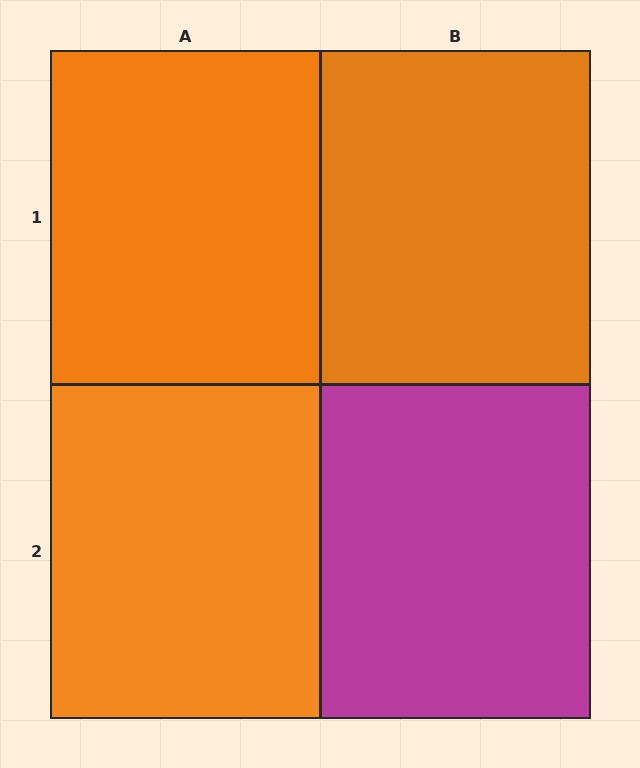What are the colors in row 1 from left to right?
Orange, orange.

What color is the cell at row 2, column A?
Orange.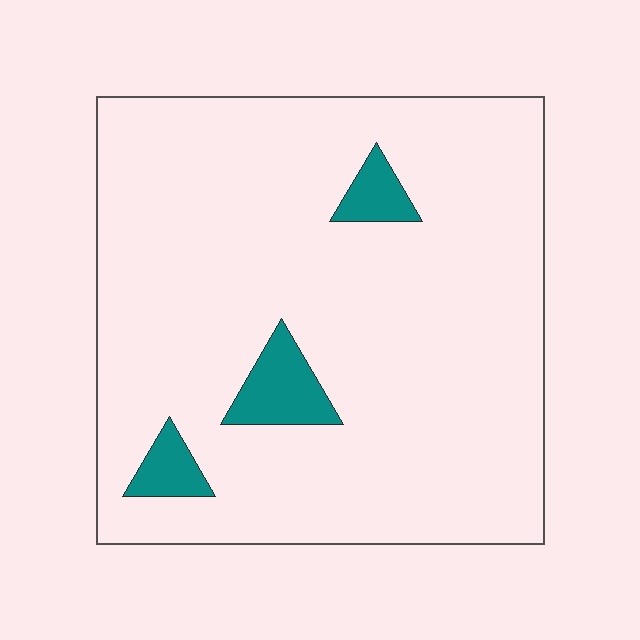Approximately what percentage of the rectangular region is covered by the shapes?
Approximately 5%.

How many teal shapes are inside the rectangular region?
3.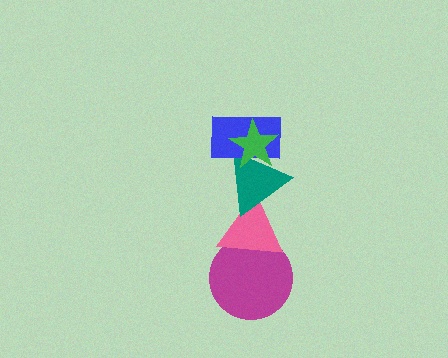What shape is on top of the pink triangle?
The teal triangle is on top of the pink triangle.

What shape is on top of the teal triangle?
The blue rectangle is on top of the teal triangle.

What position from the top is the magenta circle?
The magenta circle is 5th from the top.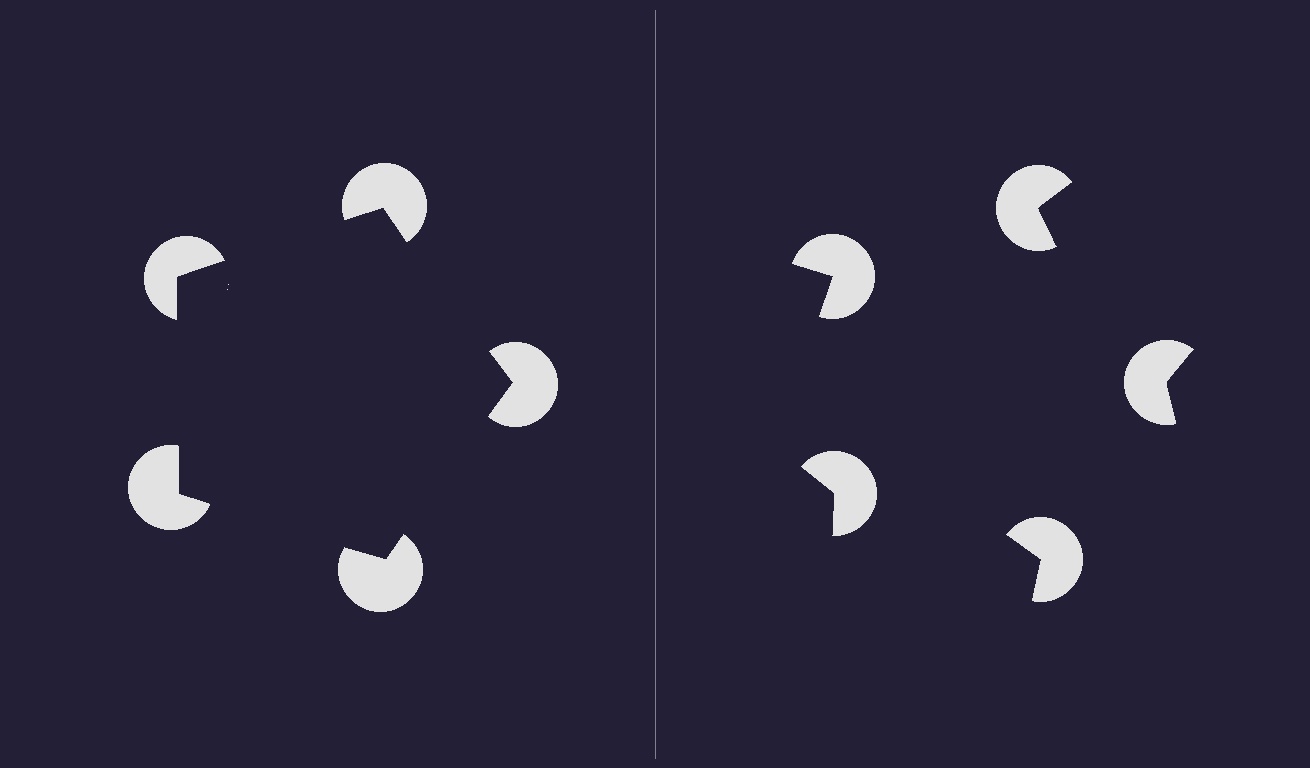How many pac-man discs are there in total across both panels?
10 — 5 on each side.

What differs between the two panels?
The pac-man discs are positioned identically on both sides; only the wedge orientations differ. On the left they align to a pentagon; on the right they are misaligned.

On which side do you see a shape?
An illusory pentagon appears on the left side. On the right side the wedge cuts are rotated, so no coherent shape forms.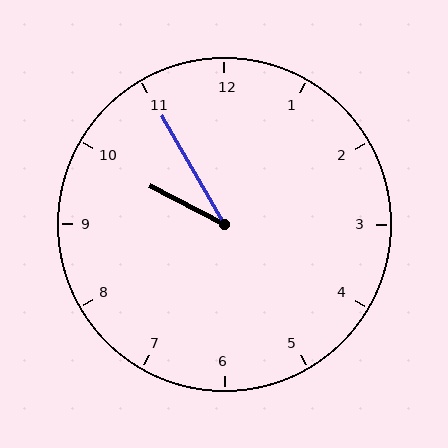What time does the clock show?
9:55.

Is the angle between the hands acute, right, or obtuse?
It is acute.